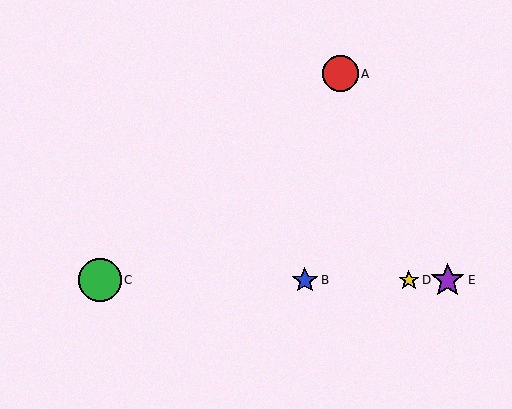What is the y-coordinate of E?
Object E is at y≈280.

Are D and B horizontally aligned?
Yes, both are at y≈280.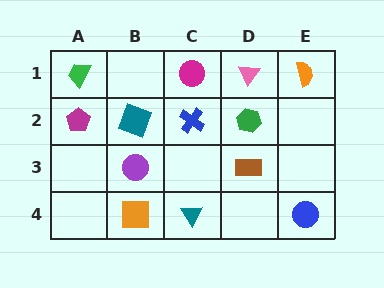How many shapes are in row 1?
4 shapes.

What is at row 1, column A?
A green trapezoid.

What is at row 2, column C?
A blue cross.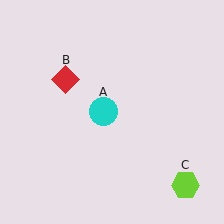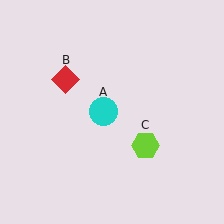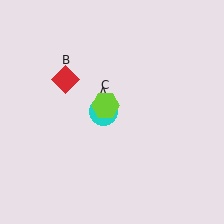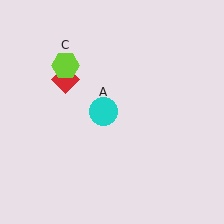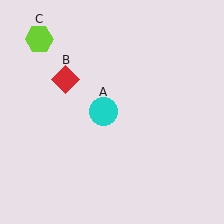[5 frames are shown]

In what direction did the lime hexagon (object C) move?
The lime hexagon (object C) moved up and to the left.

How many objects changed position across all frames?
1 object changed position: lime hexagon (object C).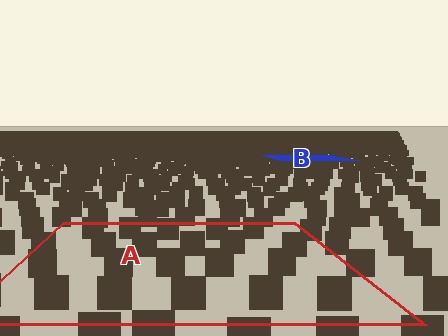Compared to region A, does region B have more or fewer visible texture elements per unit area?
Region B has more texture elements per unit area — they are packed more densely because it is farther away.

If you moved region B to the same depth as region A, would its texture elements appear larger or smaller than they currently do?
They would appear larger. At a closer depth, the same texture elements are projected at a bigger on-screen size.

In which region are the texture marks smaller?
The texture marks are smaller in region B, because it is farther away.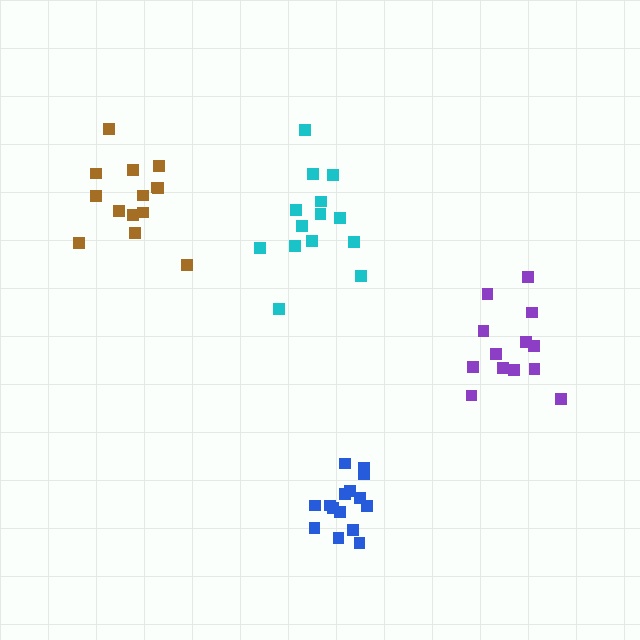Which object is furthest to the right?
The purple cluster is rightmost.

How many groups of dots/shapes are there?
There are 4 groups.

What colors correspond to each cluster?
The clusters are colored: brown, cyan, purple, blue.